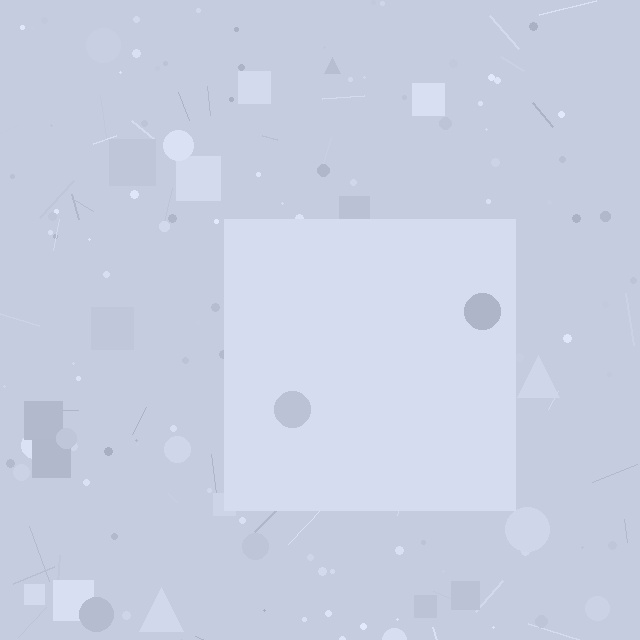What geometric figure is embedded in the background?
A square is embedded in the background.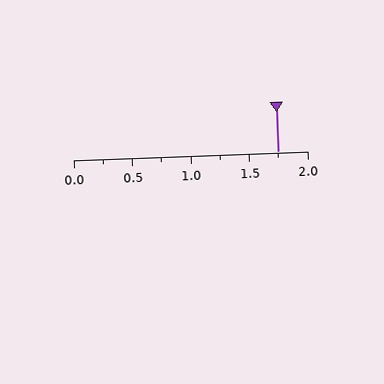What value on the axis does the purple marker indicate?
The marker indicates approximately 1.75.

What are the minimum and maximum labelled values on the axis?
The axis runs from 0.0 to 2.0.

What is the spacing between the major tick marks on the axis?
The major ticks are spaced 0.5 apart.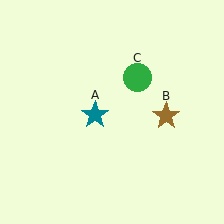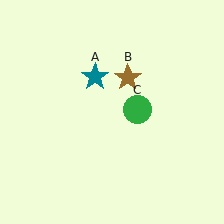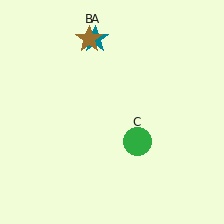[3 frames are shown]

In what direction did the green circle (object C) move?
The green circle (object C) moved down.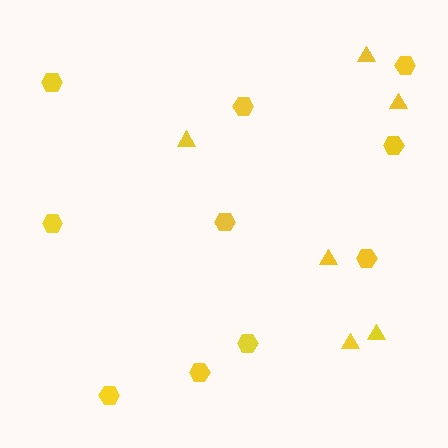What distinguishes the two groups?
There are 2 groups: one group of triangles (6) and one group of hexagons (10).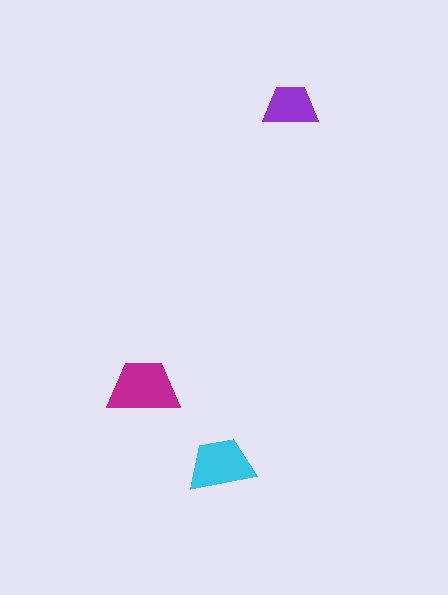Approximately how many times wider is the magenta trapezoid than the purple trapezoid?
About 1.5 times wider.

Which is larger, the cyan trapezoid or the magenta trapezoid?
The magenta one.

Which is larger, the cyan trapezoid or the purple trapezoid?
The cyan one.